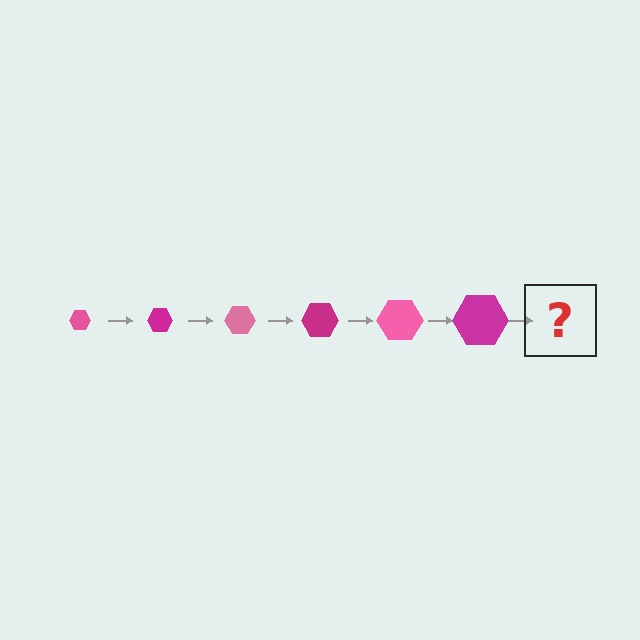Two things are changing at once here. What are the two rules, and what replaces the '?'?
The two rules are that the hexagon grows larger each step and the color cycles through pink and magenta. The '?' should be a pink hexagon, larger than the previous one.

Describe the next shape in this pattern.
It should be a pink hexagon, larger than the previous one.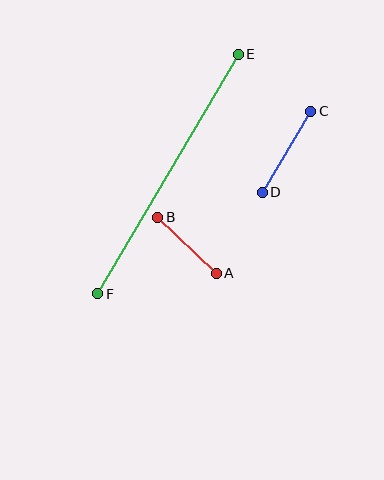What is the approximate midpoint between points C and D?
The midpoint is at approximately (286, 152) pixels.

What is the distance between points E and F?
The distance is approximately 278 pixels.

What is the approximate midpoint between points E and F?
The midpoint is at approximately (168, 174) pixels.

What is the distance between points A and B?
The distance is approximately 81 pixels.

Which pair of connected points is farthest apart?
Points E and F are farthest apart.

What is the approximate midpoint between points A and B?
The midpoint is at approximately (187, 245) pixels.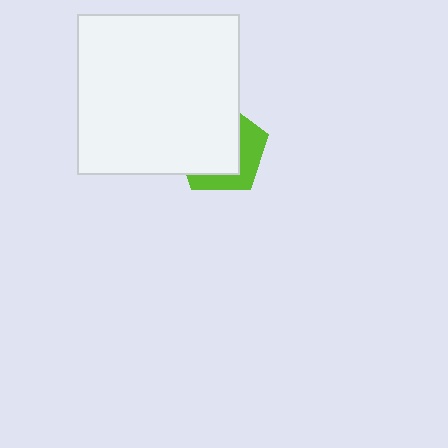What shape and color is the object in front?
The object in front is a white rectangle.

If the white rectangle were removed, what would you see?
You would see the complete lime pentagon.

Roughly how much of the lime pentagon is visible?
A small part of it is visible (roughly 36%).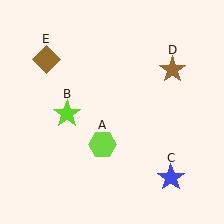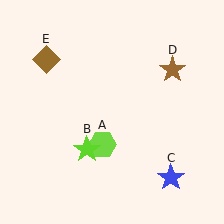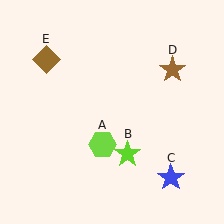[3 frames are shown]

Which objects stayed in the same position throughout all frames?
Lime hexagon (object A) and blue star (object C) and brown star (object D) and brown diamond (object E) remained stationary.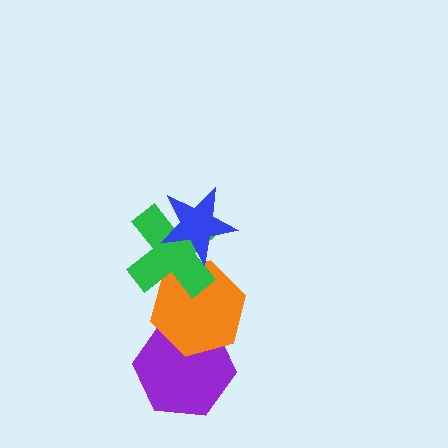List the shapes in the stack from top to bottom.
From top to bottom: the blue star, the green cross, the orange hexagon, the purple hexagon.